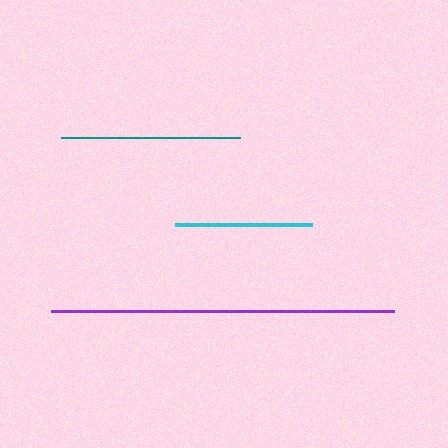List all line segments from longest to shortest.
From longest to shortest: purple, teal, cyan.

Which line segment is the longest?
The purple line is the longest at approximately 344 pixels.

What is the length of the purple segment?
The purple segment is approximately 344 pixels long.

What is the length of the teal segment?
The teal segment is approximately 179 pixels long.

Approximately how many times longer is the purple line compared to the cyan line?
The purple line is approximately 2.5 times the length of the cyan line.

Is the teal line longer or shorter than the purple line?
The purple line is longer than the teal line.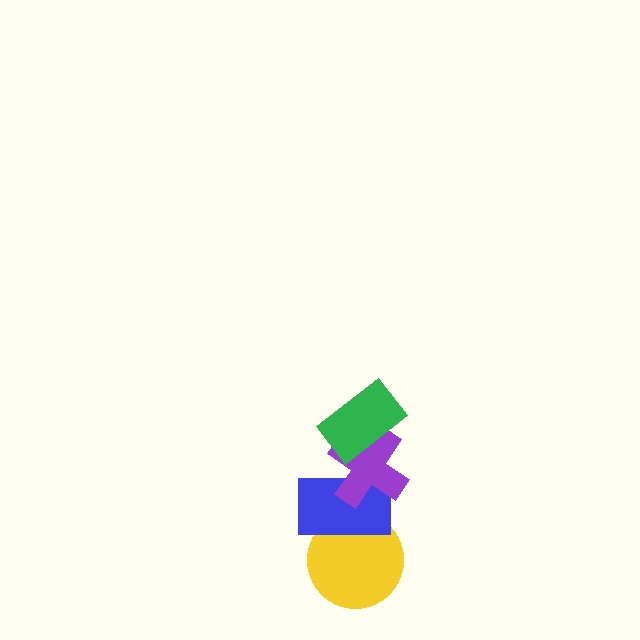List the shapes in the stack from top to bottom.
From top to bottom: the green rectangle, the purple cross, the blue rectangle, the yellow circle.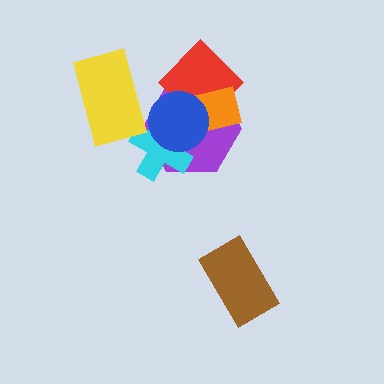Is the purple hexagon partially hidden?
Yes, it is partially covered by another shape.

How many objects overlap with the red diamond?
3 objects overlap with the red diamond.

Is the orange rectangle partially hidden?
Yes, it is partially covered by another shape.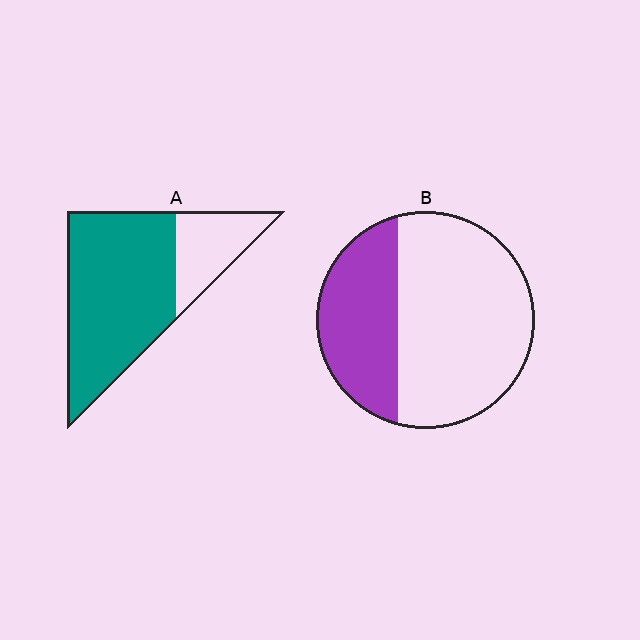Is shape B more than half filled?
No.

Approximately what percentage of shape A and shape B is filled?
A is approximately 75% and B is approximately 35%.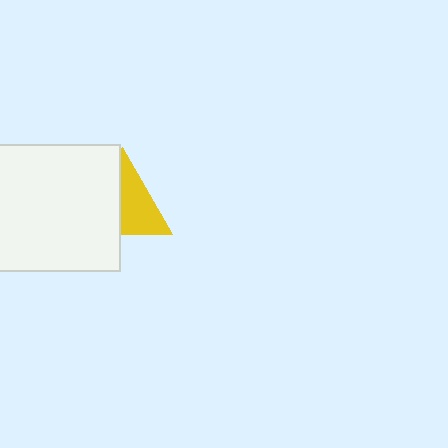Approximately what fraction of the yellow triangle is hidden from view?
Roughly 48% of the yellow triangle is hidden behind the white square.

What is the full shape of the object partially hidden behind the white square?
The partially hidden object is a yellow triangle.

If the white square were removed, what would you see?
You would see the complete yellow triangle.